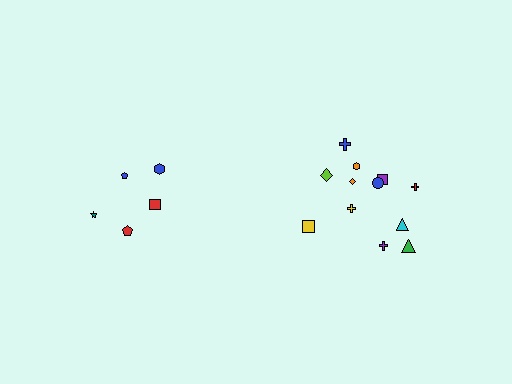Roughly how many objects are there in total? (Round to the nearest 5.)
Roughly 15 objects in total.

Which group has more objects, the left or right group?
The right group.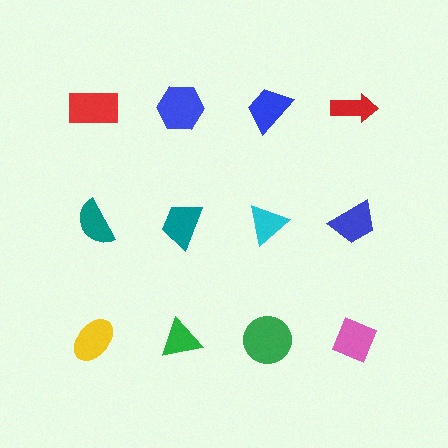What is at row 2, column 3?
A cyan triangle.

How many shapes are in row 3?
4 shapes.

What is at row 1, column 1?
A red rectangle.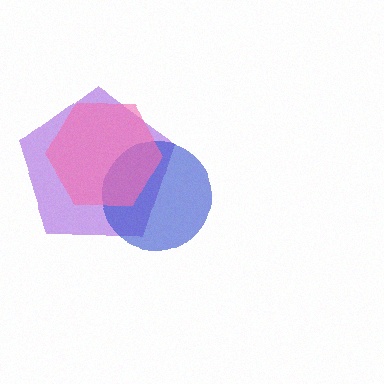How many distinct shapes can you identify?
There are 3 distinct shapes: a purple pentagon, a blue circle, a pink hexagon.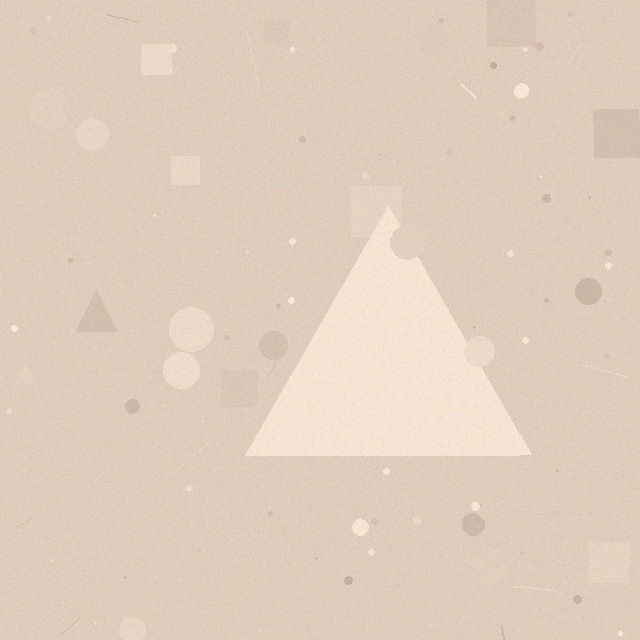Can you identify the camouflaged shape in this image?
The camouflaged shape is a triangle.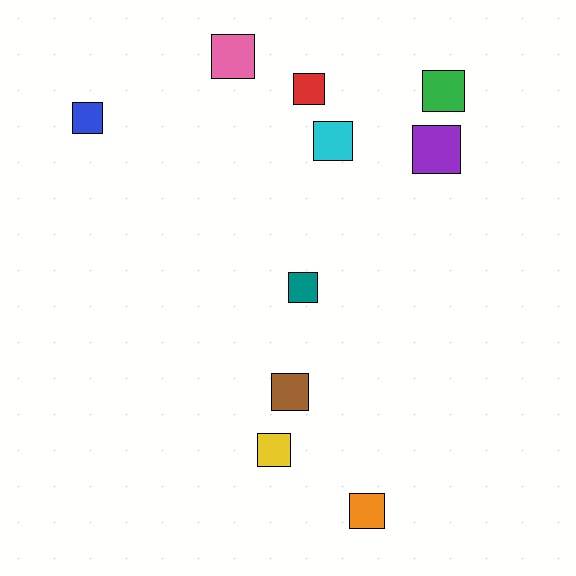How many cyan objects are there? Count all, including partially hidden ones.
There is 1 cyan object.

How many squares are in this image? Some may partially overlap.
There are 10 squares.